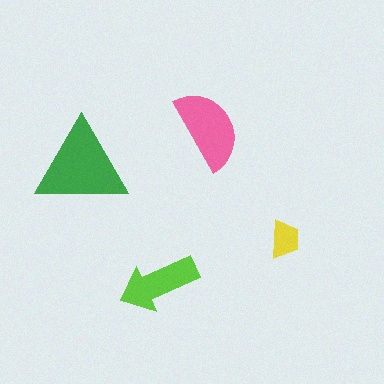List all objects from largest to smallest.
The green triangle, the pink semicircle, the lime arrow, the yellow trapezoid.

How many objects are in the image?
There are 4 objects in the image.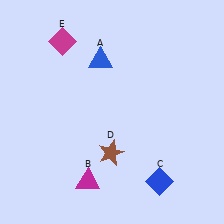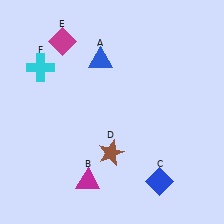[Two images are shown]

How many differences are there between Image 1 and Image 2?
There is 1 difference between the two images.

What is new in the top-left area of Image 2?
A cyan cross (F) was added in the top-left area of Image 2.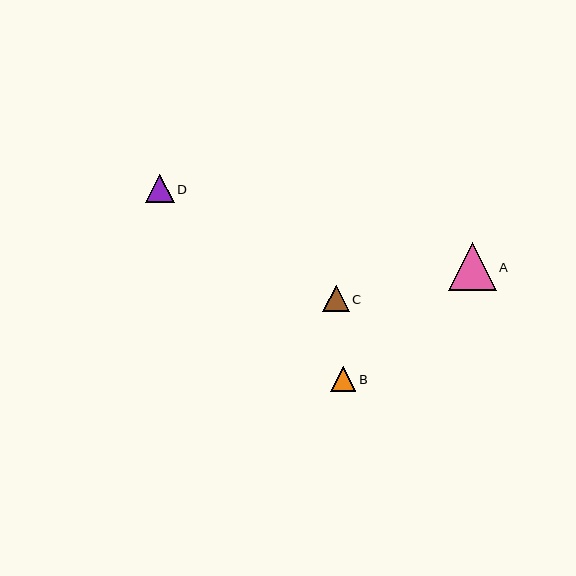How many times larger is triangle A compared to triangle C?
Triangle A is approximately 1.8 times the size of triangle C.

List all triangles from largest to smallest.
From largest to smallest: A, D, C, B.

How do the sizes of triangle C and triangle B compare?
Triangle C and triangle B are approximately the same size.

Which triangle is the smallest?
Triangle B is the smallest with a size of approximately 25 pixels.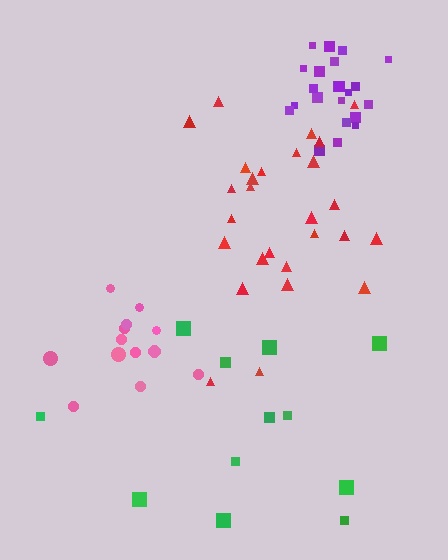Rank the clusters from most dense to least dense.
purple, red, pink, green.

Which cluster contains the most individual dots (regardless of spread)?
Red (27).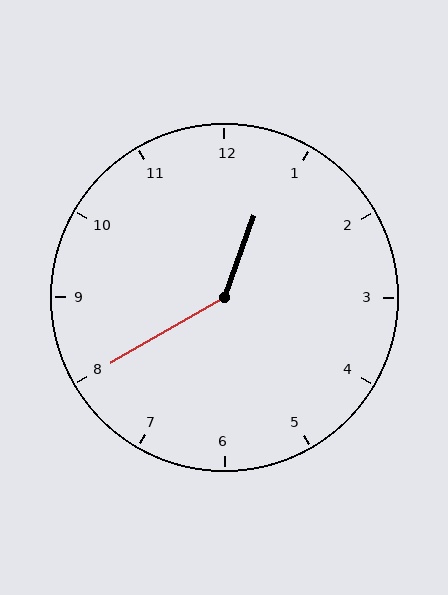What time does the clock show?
12:40.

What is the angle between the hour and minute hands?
Approximately 140 degrees.